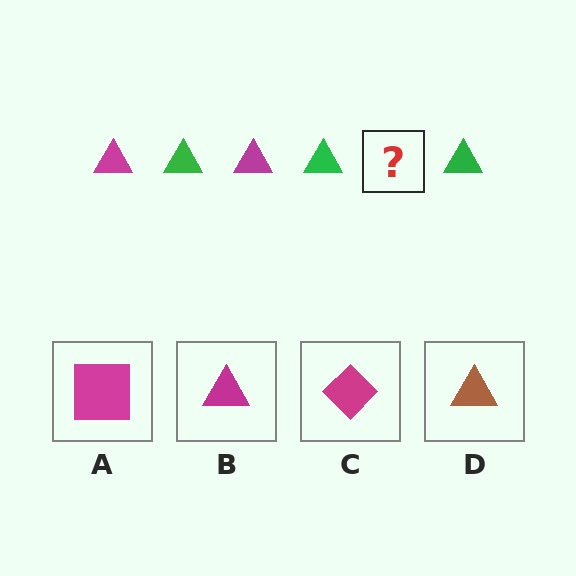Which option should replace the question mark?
Option B.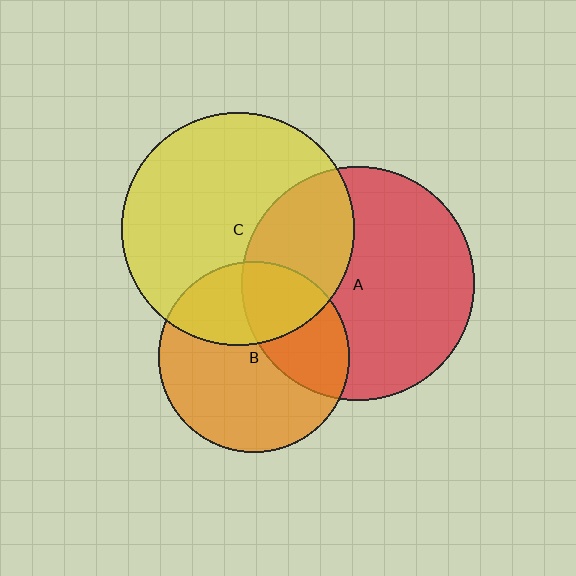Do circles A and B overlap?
Yes.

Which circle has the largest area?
Circle A (red).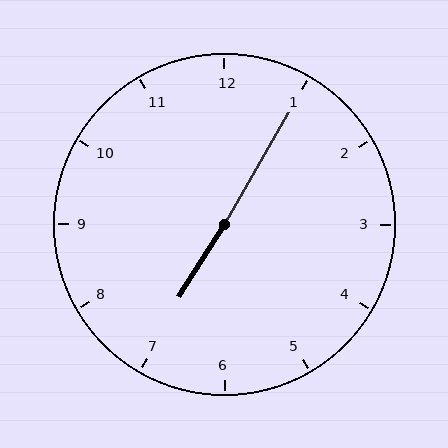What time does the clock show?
7:05.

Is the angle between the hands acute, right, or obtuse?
It is obtuse.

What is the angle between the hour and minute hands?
Approximately 178 degrees.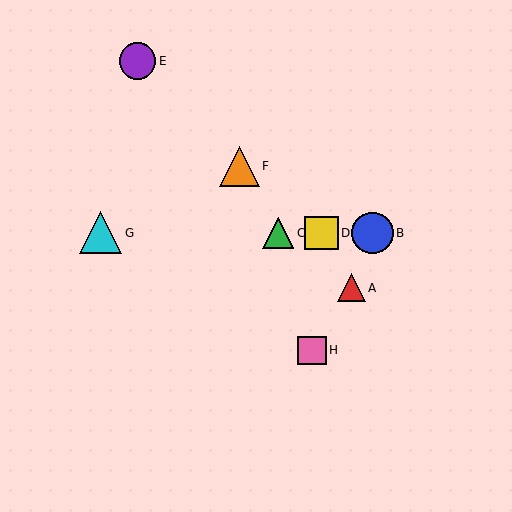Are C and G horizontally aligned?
Yes, both are at y≈233.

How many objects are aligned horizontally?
4 objects (B, C, D, G) are aligned horizontally.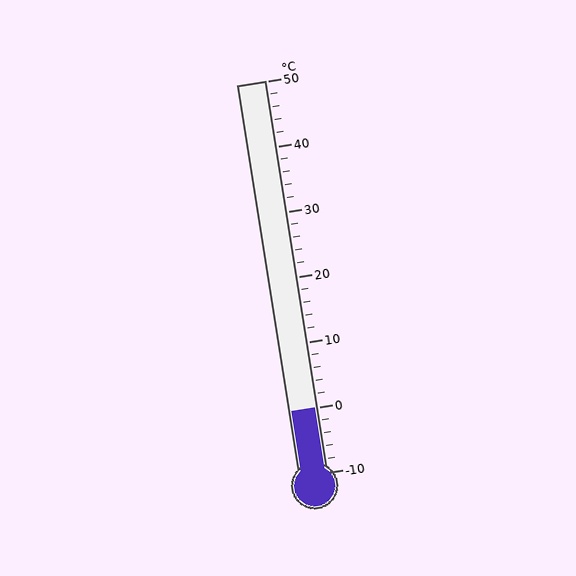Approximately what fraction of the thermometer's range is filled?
The thermometer is filled to approximately 15% of its range.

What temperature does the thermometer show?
The thermometer shows approximately 0°C.